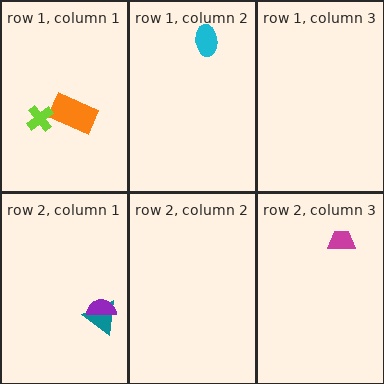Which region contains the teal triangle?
The row 2, column 1 region.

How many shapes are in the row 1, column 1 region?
2.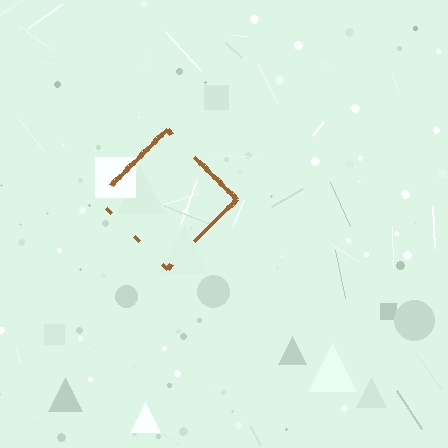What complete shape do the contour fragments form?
The contour fragments form a diamond.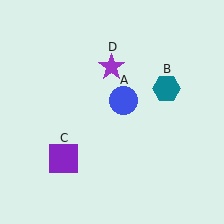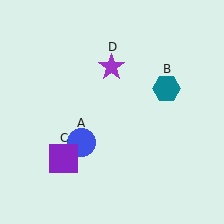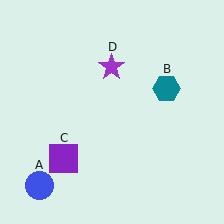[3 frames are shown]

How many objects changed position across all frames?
1 object changed position: blue circle (object A).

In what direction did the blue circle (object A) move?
The blue circle (object A) moved down and to the left.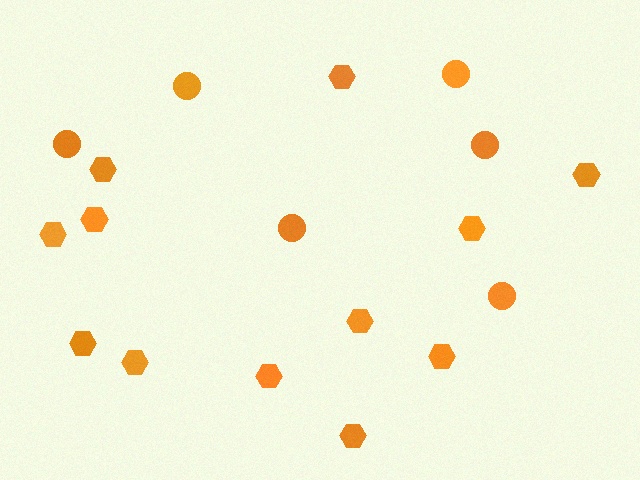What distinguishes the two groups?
There are 2 groups: one group of circles (6) and one group of hexagons (12).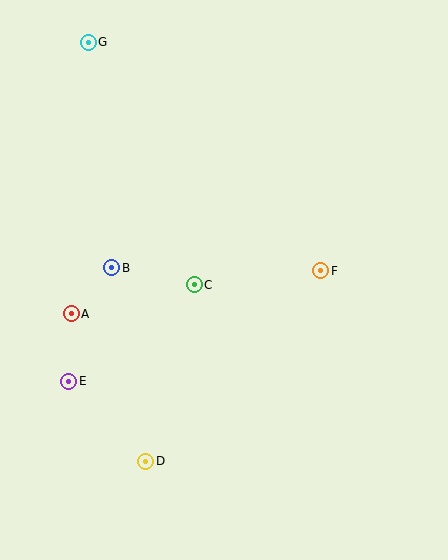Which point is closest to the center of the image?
Point C at (194, 285) is closest to the center.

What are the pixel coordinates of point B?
Point B is at (112, 268).